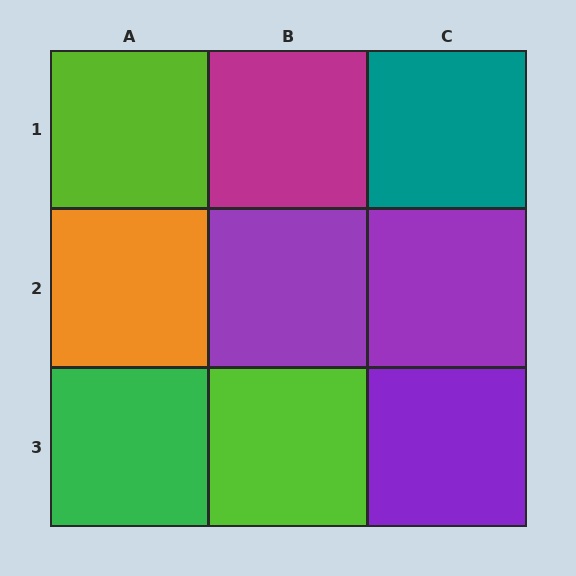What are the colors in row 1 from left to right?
Lime, magenta, teal.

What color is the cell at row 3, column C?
Purple.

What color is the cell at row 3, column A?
Green.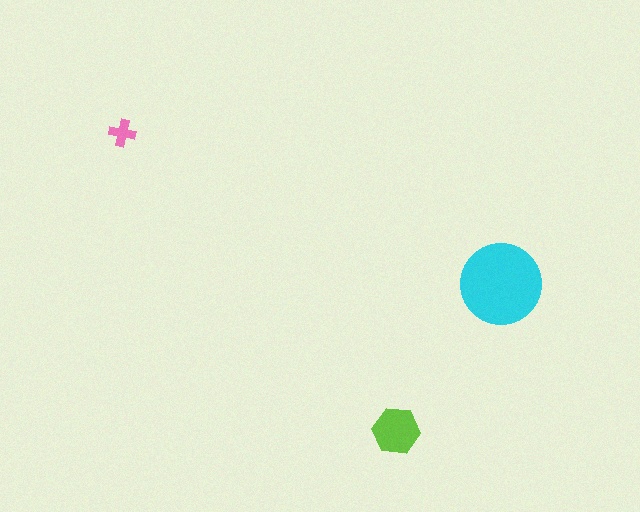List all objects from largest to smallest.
The cyan circle, the lime hexagon, the pink cross.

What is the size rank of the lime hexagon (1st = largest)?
2nd.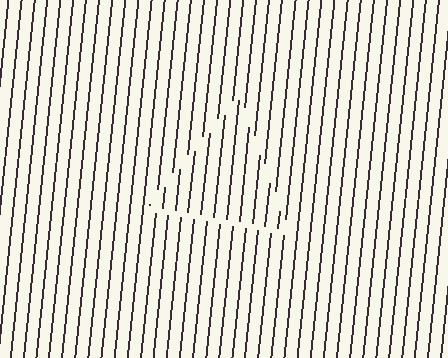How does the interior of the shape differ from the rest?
The interior of the shape contains the same grating, shifted by half a period — the contour is defined by the phase discontinuity where line-ends from the inner and outer gratings abut.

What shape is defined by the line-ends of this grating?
An illusory triangle. The interior of the shape contains the same grating, shifted by half a period — the contour is defined by the phase discontinuity where line-ends from the inner and outer gratings abut.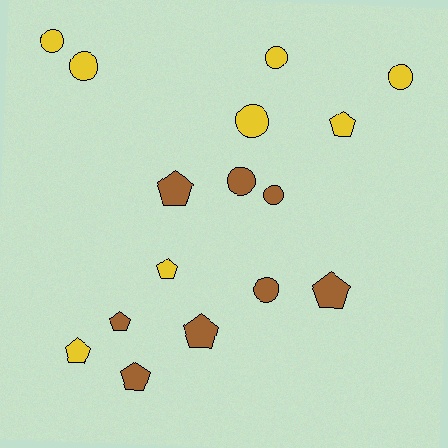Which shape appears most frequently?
Pentagon, with 8 objects.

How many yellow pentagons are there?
There are 3 yellow pentagons.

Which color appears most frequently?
Yellow, with 8 objects.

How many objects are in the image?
There are 16 objects.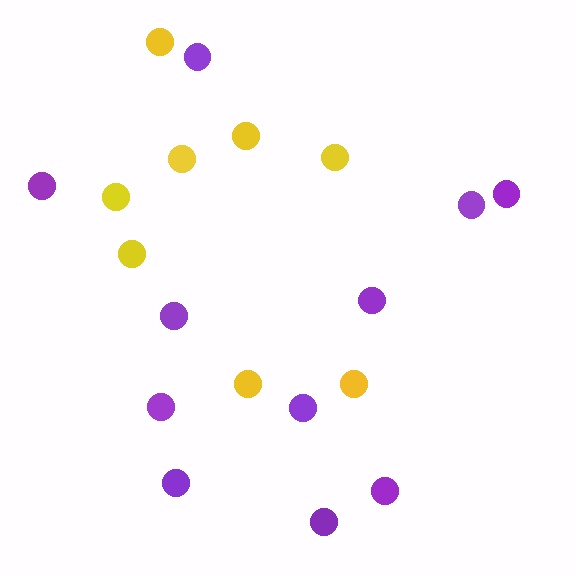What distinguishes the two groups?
There are 2 groups: one group of yellow circles (8) and one group of purple circles (11).